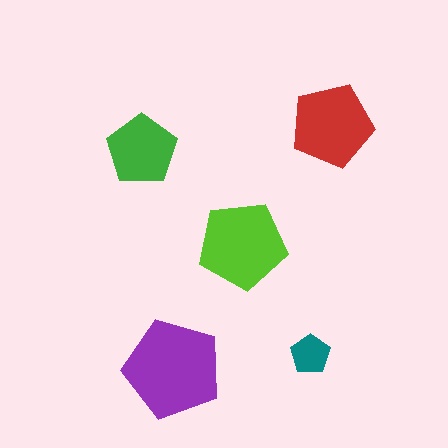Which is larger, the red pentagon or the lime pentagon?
The lime one.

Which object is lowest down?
The purple pentagon is bottommost.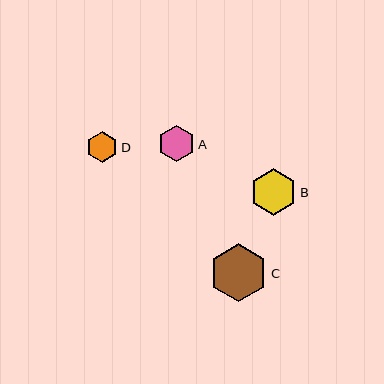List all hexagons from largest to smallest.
From largest to smallest: C, B, A, D.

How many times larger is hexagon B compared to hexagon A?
Hexagon B is approximately 1.3 times the size of hexagon A.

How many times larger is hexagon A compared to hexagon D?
Hexagon A is approximately 1.2 times the size of hexagon D.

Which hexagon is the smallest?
Hexagon D is the smallest with a size of approximately 31 pixels.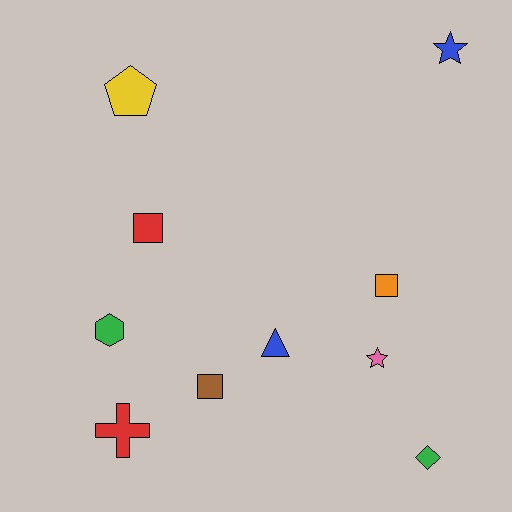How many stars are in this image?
There are 2 stars.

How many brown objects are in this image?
There is 1 brown object.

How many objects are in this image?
There are 10 objects.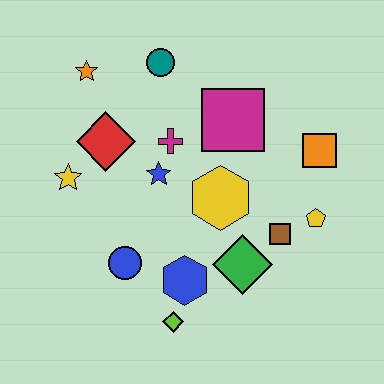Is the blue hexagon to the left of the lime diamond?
No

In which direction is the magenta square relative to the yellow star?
The magenta square is to the right of the yellow star.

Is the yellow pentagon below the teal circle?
Yes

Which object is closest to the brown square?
The yellow pentagon is closest to the brown square.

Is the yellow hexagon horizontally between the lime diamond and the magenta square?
Yes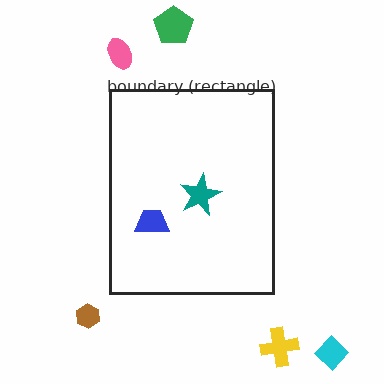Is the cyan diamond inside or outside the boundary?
Outside.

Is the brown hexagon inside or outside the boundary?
Outside.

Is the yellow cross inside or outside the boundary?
Outside.